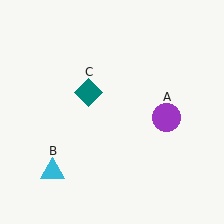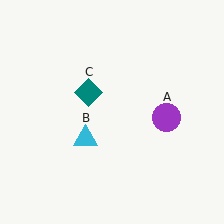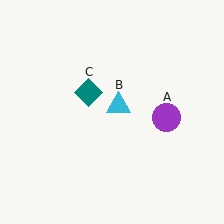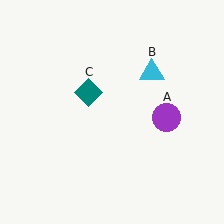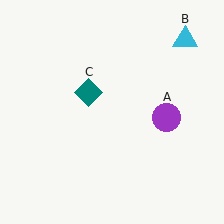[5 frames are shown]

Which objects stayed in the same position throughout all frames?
Purple circle (object A) and teal diamond (object C) remained stationary.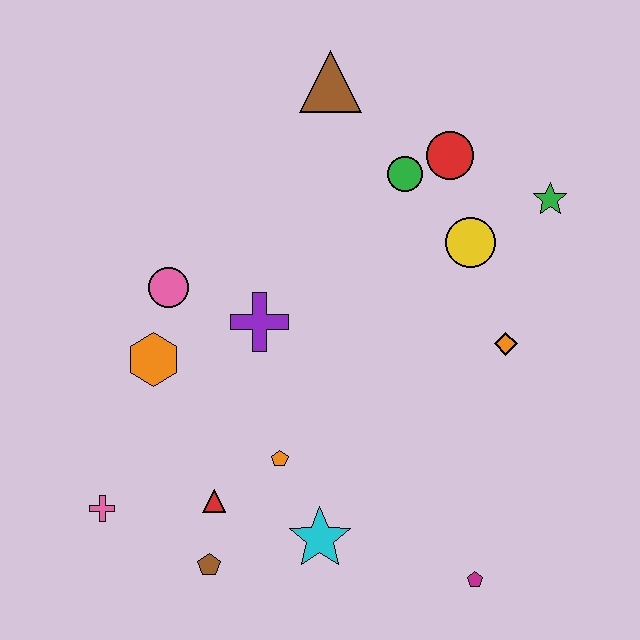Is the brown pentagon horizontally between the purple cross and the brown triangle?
No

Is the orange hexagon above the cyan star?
Yes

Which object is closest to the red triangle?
The brown pentagon is closest to the red triangle.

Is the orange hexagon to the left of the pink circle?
Yes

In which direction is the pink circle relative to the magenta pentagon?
The pink circle is to the left of the magenta pentagon.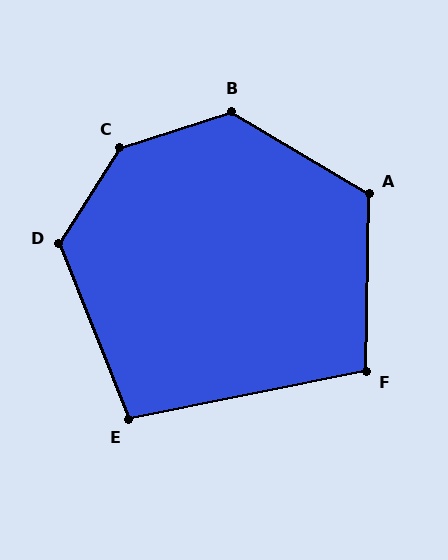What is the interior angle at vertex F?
Approximately 102 degrees (obtuse).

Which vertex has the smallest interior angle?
E, at approximately 100 degrees.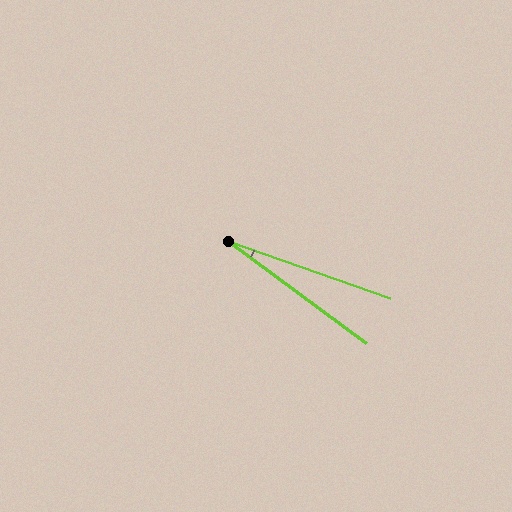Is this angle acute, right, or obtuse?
It is acute.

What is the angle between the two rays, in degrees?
Approximately 17 degrees.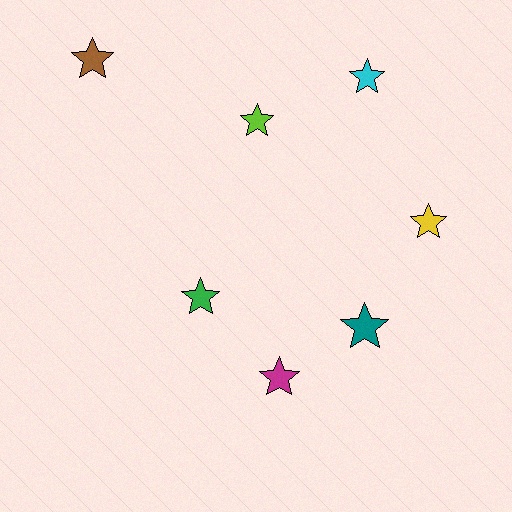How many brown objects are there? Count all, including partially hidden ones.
There is 1 brown object.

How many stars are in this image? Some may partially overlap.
There are 7 stars.